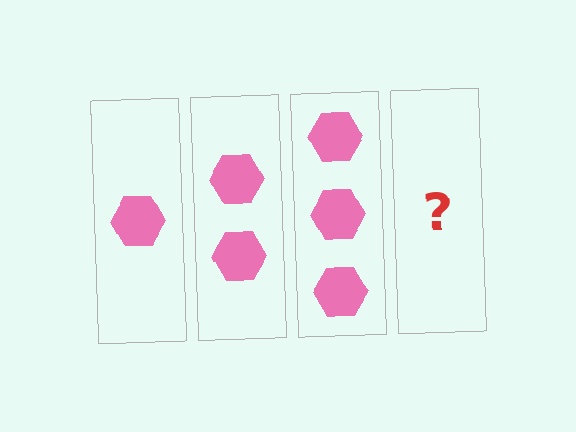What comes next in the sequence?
The next element should be 4 hexagons.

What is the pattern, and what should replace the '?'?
The pattern is that each step adds one more hexagon. The '?' should be 4 hexagons.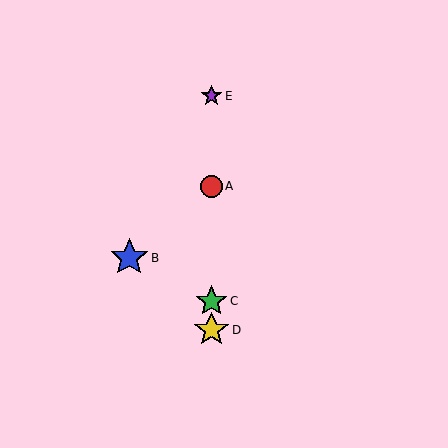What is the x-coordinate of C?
Object C is at x≈212.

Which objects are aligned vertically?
Objects A, C, D, E are aligned vertically.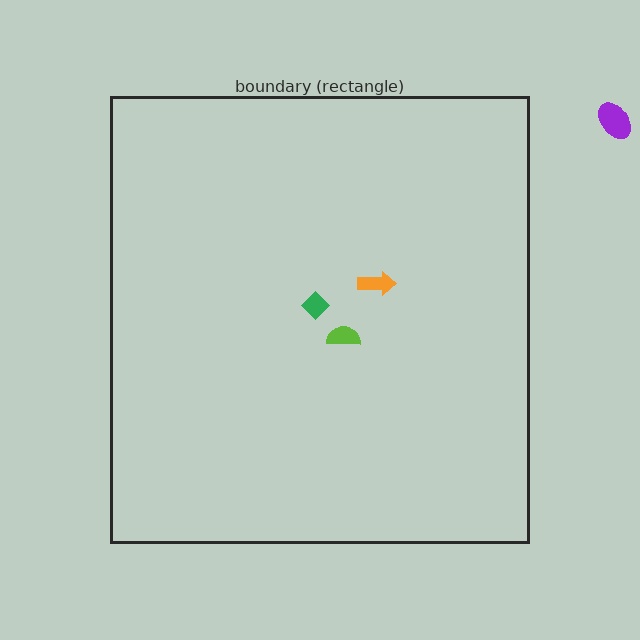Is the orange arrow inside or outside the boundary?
Inside.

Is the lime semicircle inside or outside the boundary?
Inside.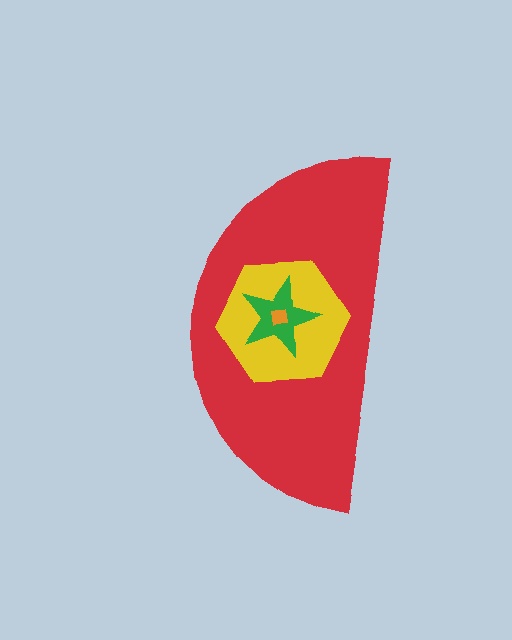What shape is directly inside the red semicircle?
The yellow hexagon.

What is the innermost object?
The orange square.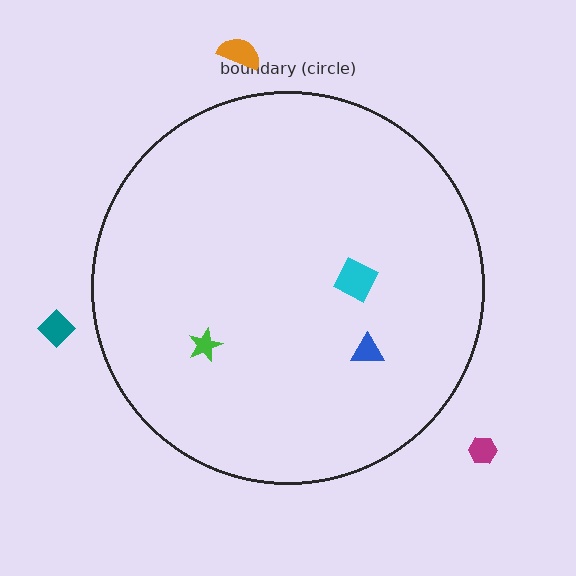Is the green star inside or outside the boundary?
Inside.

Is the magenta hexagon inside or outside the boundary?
Outside.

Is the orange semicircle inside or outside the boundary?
Outside.